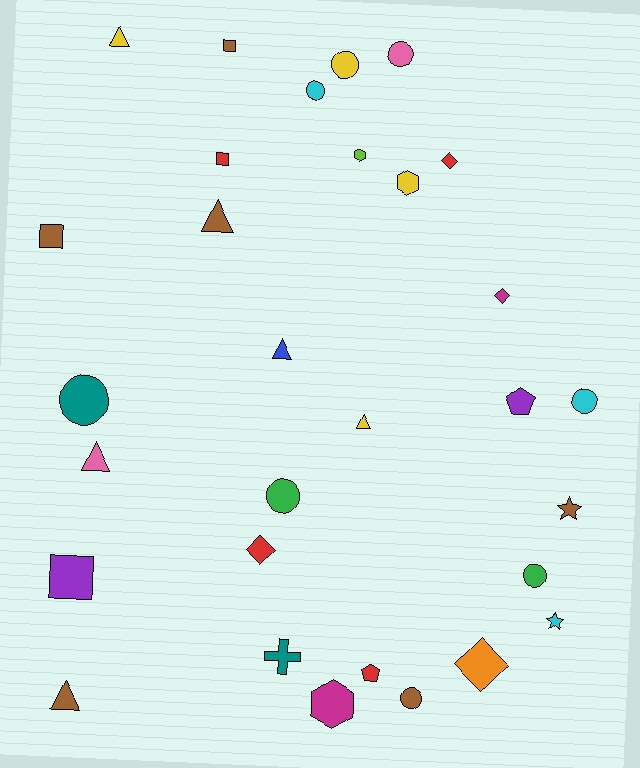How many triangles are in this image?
There are 6 triangles.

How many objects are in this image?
There are 30 objects.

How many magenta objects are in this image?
There are 2 magenta objects.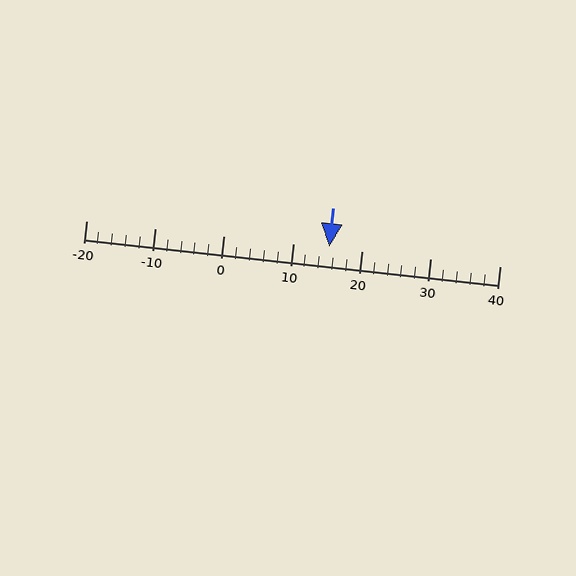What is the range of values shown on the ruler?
The ruler shows values from -20 to 40.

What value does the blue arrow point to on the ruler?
The blue arrow points to approximately 15.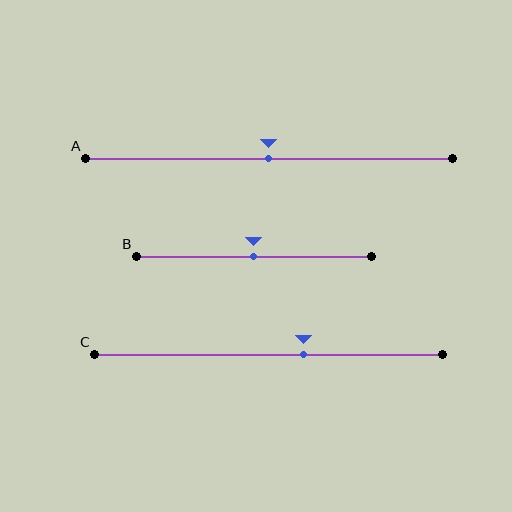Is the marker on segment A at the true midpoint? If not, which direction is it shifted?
Yes, the marker on segment A is at the true midpoint.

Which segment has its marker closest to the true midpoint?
Segment A has its marker closest to the true midpoint.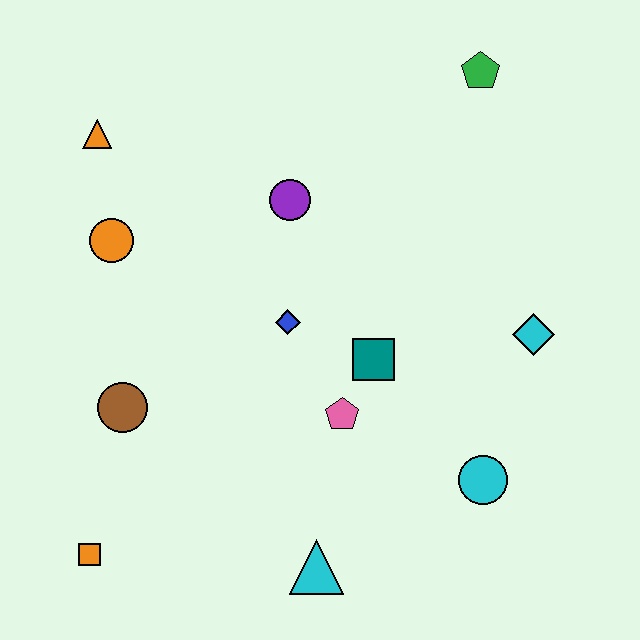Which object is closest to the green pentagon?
The purple circle is closest to the green pentagon.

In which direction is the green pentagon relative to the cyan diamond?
The green pentagon is above the cyan diamond.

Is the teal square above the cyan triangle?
Yes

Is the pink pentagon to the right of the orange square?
Yes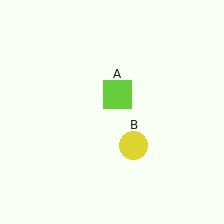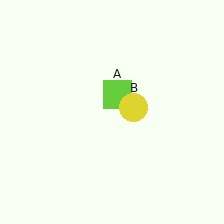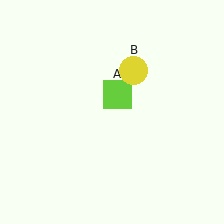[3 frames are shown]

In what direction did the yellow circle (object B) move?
The yellow circle (object B) moved up.